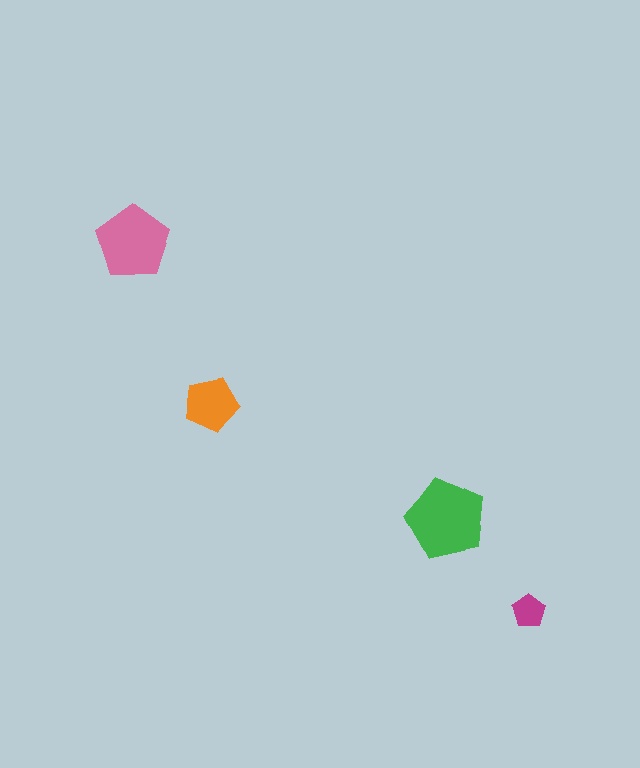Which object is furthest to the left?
The pink pentagon is leftmost.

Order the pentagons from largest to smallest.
the green one, the pink one, the orange one, the magenta one.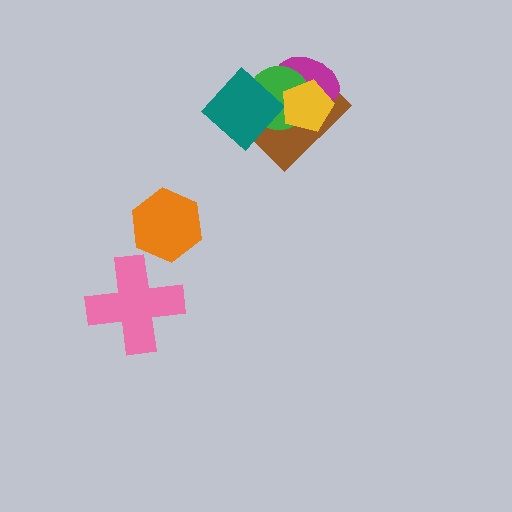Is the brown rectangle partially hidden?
Yes, it is partially covered by another shape.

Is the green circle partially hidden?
Yes, it is partially covered by another shape.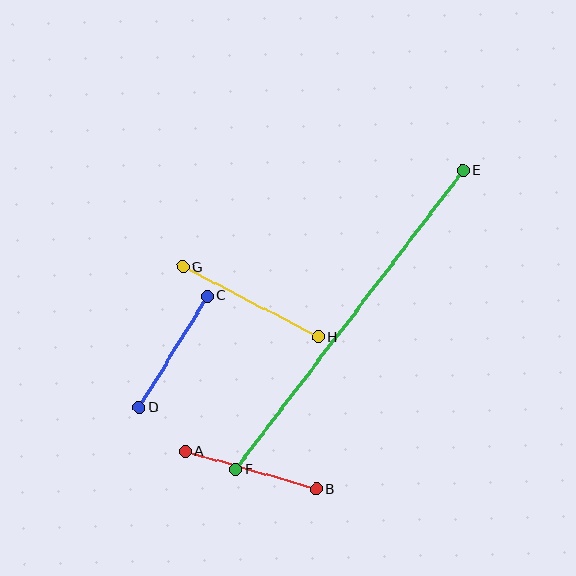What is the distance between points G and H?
The distance is approximately 153 pixels.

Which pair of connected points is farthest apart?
Points E and F are farthest apart.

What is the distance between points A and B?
The distance is approximately 136 pixels.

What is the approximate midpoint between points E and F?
The midpoint is at approximately (349, 320) pixels.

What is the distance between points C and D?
The distance is approximately 130 pixels.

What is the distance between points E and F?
The distance is approximately 376 pixels.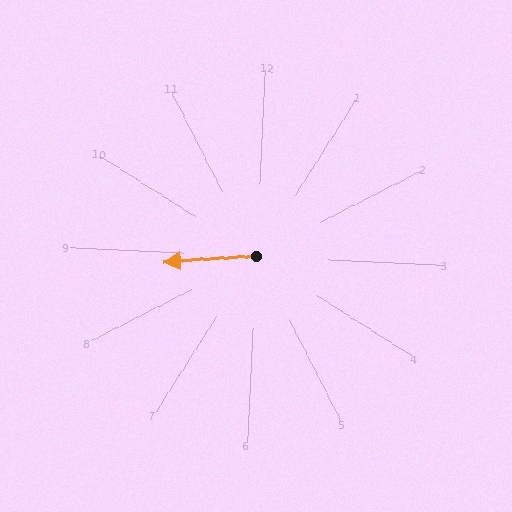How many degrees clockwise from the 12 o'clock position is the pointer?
Approximately 263 degrees.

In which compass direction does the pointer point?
West.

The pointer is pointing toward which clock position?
Roughly 9 o'clock.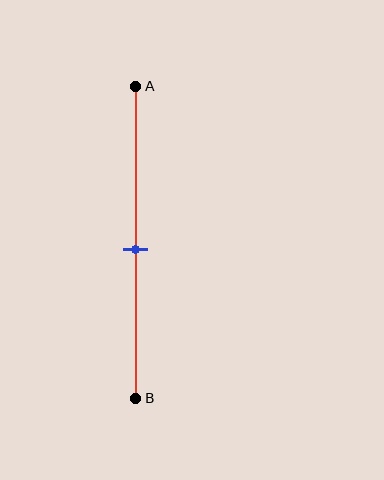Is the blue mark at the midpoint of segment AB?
Yes, the mark is approximately at the midpoint.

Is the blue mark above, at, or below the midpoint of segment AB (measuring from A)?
The blue mark is approximately at the midpoint of segment AB.